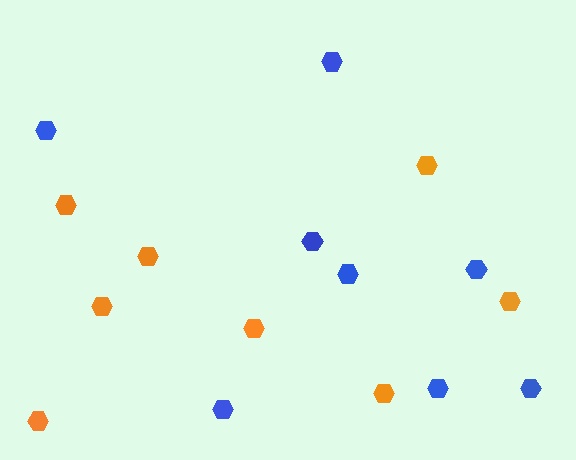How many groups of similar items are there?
There are 2 groups: one group of blue hexagons (8) and one group of orange hexagons (8).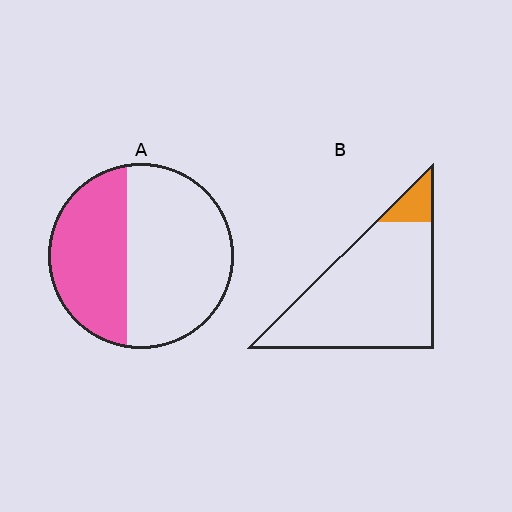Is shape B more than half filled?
No.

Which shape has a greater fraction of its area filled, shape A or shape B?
Shape A.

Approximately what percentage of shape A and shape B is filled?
A is approximately 40% and B is approximately 10%.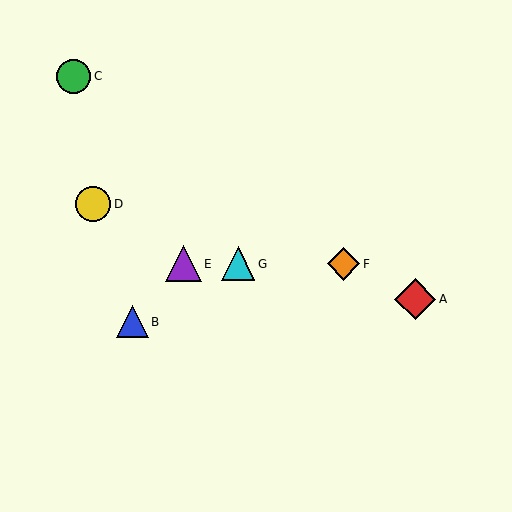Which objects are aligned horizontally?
Objects E, F, G are aligned horizontally.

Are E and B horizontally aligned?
No, E is at y≈264 and B is at y≈322.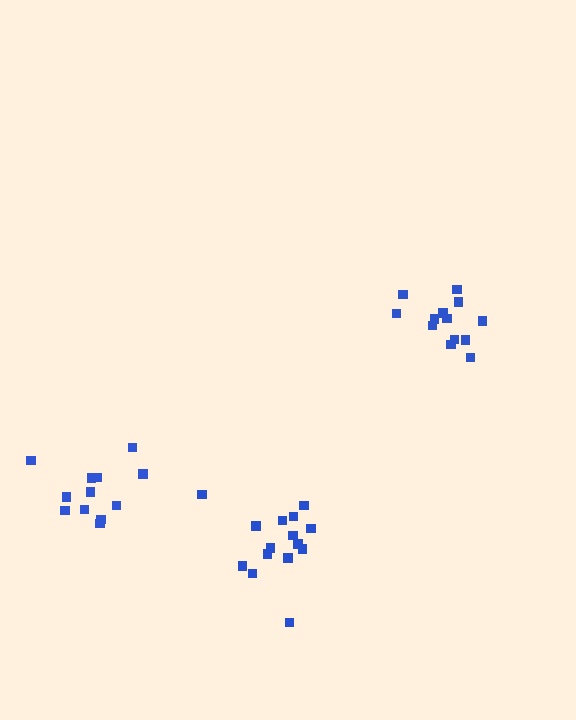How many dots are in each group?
Group 1: 13 dots, Group 2: 12 dots, Group 3: 15 dots (40 total).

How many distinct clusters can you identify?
There are 3 distinct clusters.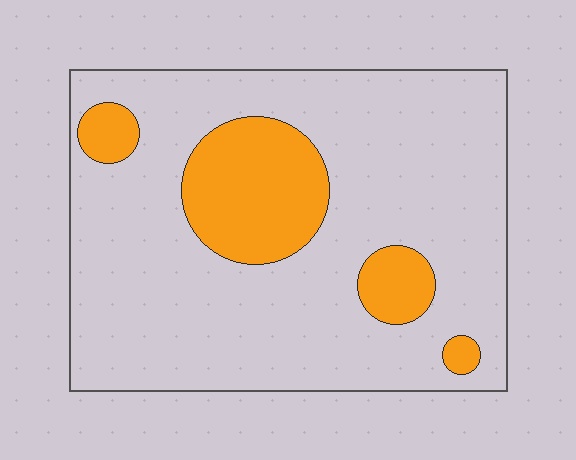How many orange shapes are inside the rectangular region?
4.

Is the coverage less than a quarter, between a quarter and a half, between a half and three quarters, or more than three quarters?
Less than a quarter.